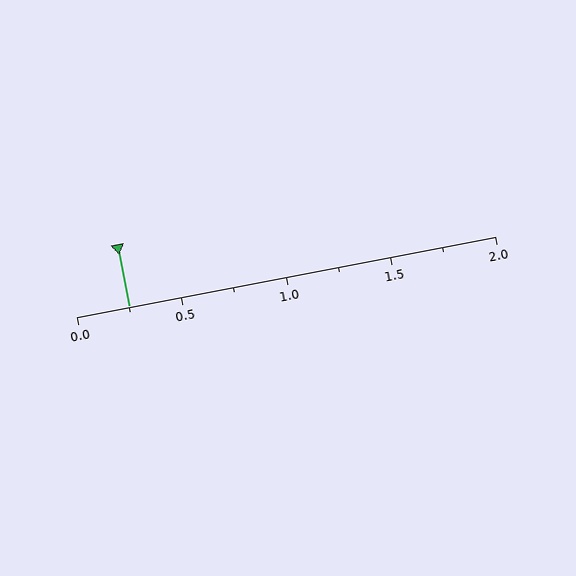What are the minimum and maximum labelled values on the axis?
The axis runs from 0.0 to 2.0.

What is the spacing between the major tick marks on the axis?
The major ticks are spaced 0.5 apart.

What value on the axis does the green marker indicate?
The marker indicates approximately 0.25.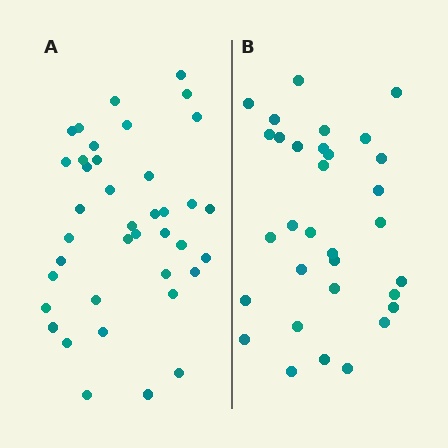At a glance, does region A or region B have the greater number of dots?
Region A (the left region) has more dots.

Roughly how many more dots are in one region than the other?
Region A has roughly 8 or so more dots than region B.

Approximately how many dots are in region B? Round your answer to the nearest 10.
About 30 dots. (The exact count is 32, which rounds to 30.)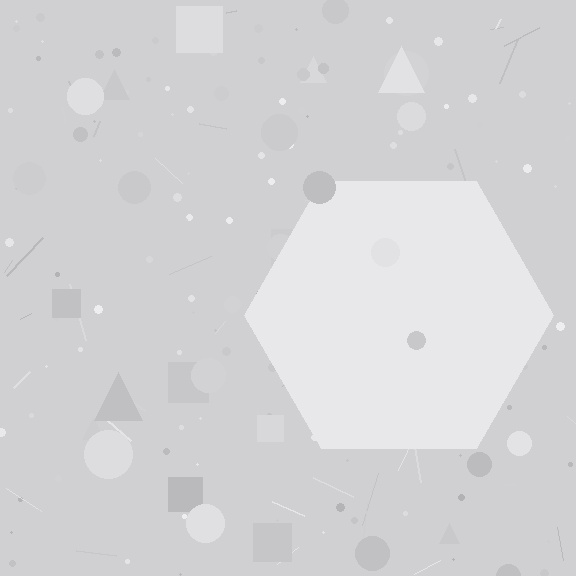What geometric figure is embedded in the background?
A hexagon is embedded in the background.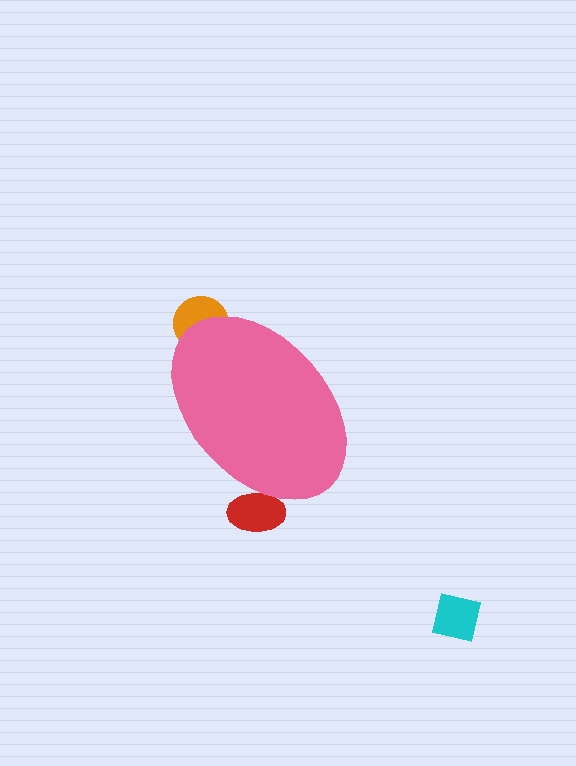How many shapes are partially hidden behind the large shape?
2 shapes are partially hidden.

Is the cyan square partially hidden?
No, the cyan square is fully visible.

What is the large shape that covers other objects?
A pink ellipse.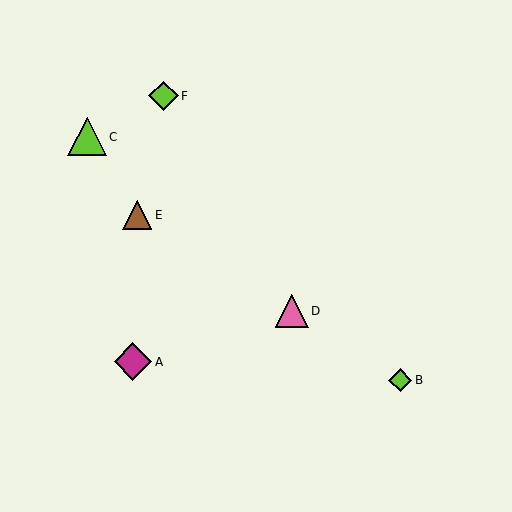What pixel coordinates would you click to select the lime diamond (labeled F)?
Click at (163, 96) to select the lime diamond F.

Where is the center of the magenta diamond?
The center of the magenta diamond is at (133, 362).